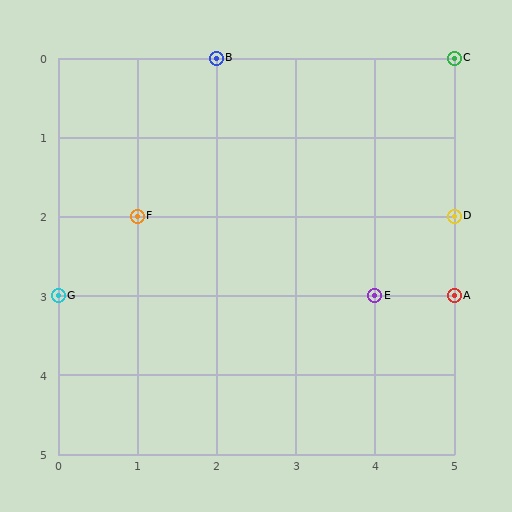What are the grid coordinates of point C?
Point C is at grid coordinates (5, 0).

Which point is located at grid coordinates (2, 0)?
Point B is at (2, 0).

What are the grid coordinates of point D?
Point D is at grid coordinates (5, 2).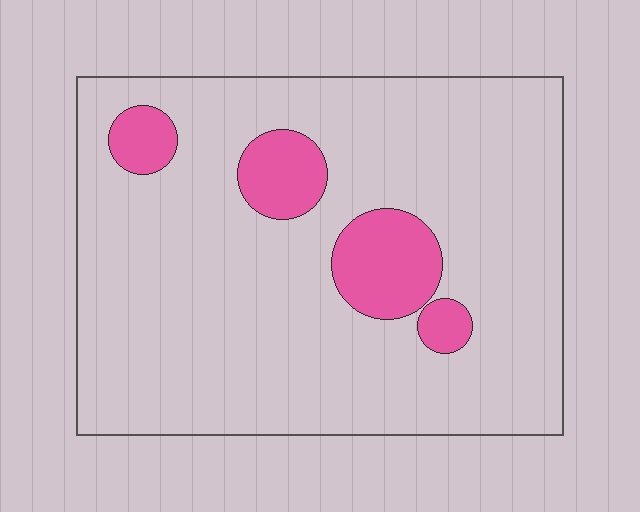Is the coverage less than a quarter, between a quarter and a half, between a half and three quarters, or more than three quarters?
Less than a quarter.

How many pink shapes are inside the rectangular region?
4.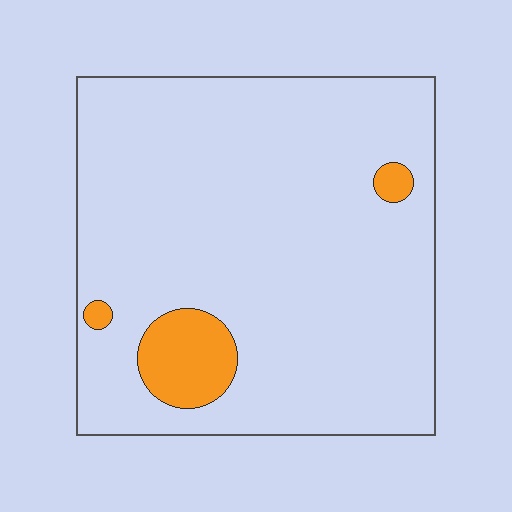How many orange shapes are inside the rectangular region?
3.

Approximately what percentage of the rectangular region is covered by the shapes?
Approximately 10%.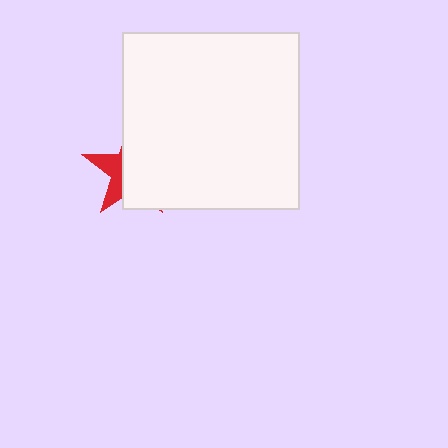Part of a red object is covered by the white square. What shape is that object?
It is a star.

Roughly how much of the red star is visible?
A small part of it is visible (roughly 31%).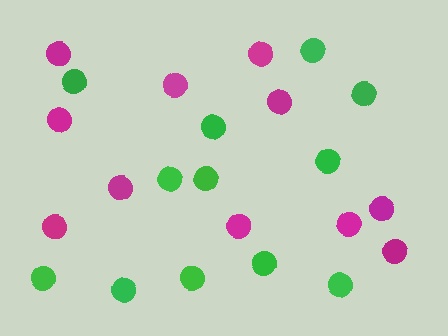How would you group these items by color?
There are 2 groups: one group of green circles (12) and one group of magenta circles (11).